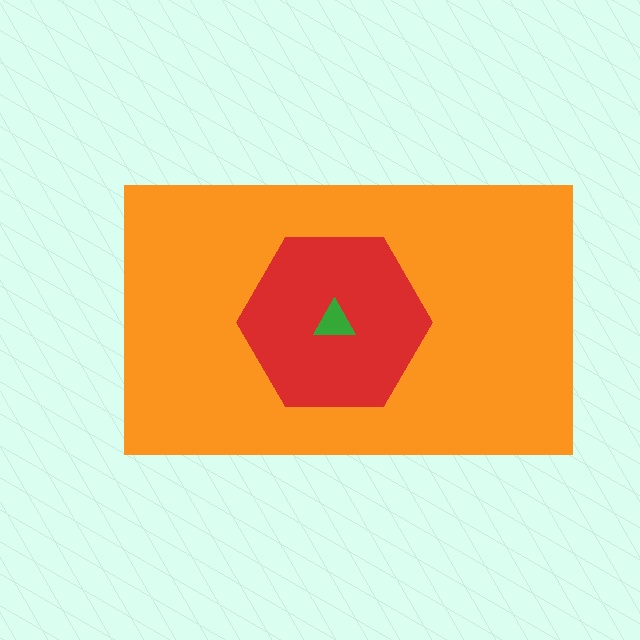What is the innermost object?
The green triangle.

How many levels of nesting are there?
3.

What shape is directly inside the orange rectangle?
The red hexagon.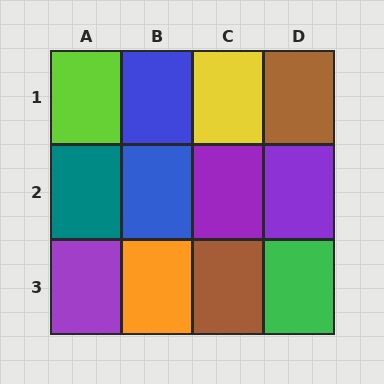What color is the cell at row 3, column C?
Brown.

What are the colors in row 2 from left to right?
Teal, blue, purple, purple.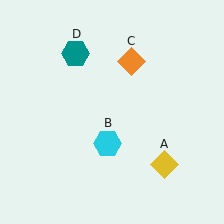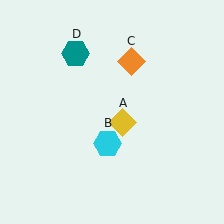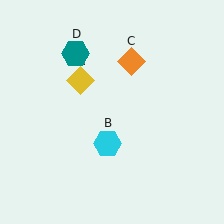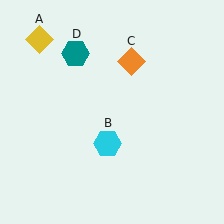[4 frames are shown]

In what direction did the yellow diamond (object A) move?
The yellow diamond (object A) moved up and to the left.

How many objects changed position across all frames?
1 object changed position: yellow diamond (object A).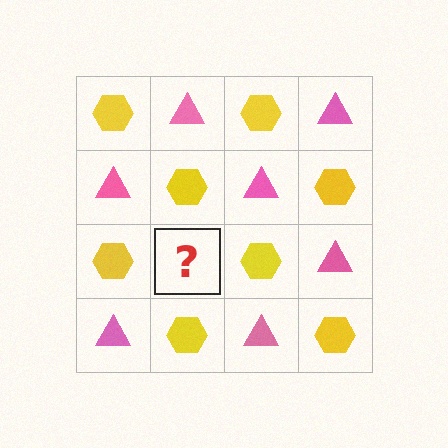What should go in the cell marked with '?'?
The missing cell should contain a pink triangle.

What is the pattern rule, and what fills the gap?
The rule is that it alternates yellow hexagon and pink triangle in a checkerboard pattern. The gap should be filled with a pink triangle.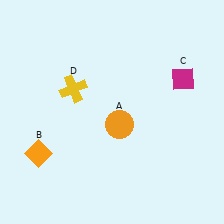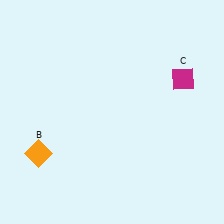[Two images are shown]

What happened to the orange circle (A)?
The orange circle (A) was removed in Image 2. It was in the bottom-right area of Image 1.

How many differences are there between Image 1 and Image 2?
There are 2 differences between the two images.